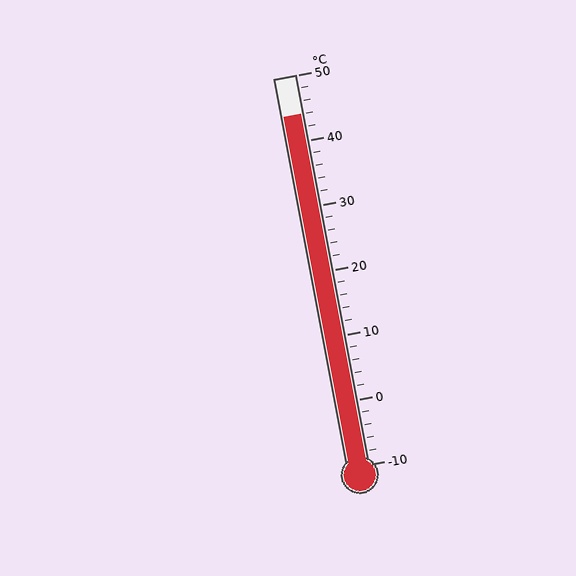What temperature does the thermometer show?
The thermometer shows approximately 44°C.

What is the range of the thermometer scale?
The thermometer scale ranges from -10°C to 50°C.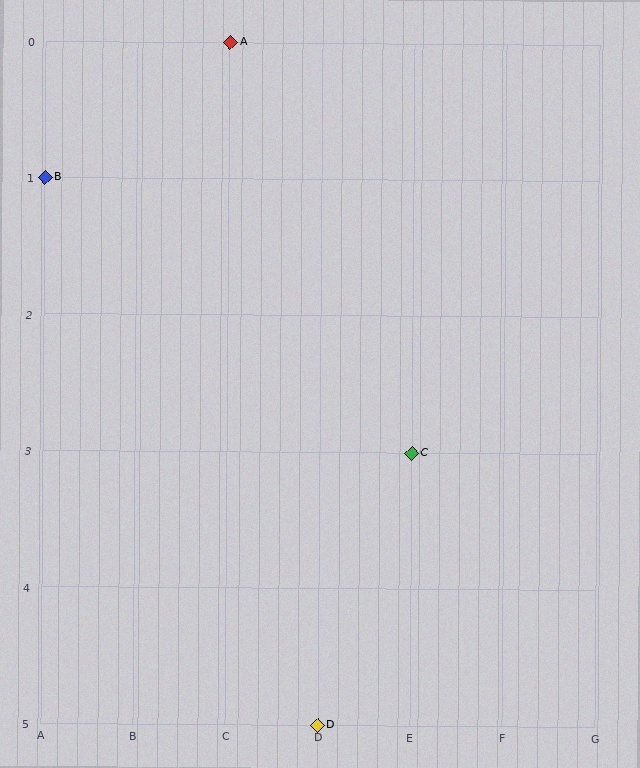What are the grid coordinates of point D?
Point D is at grid coordinates (D, 5).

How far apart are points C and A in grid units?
Points C and A are 2 columns and 3 rows apart (about 3.6 grid units diagonally).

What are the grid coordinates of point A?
Point A is at grid coordinates (C, 0).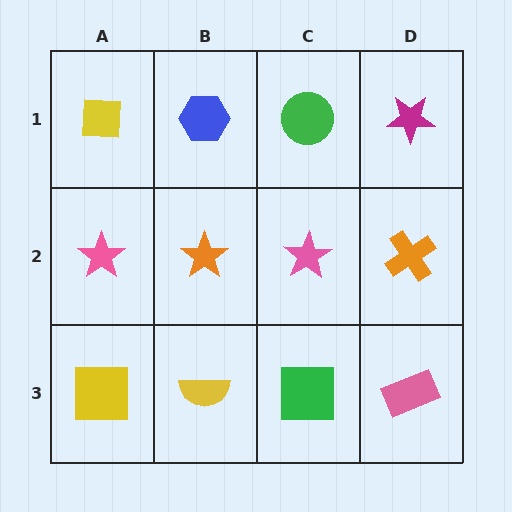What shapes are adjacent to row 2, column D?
A magenta star (row 1, column D), a pink rectangle (row 3, column D), a pink star (row 2, column C).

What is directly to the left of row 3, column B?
A yellow square.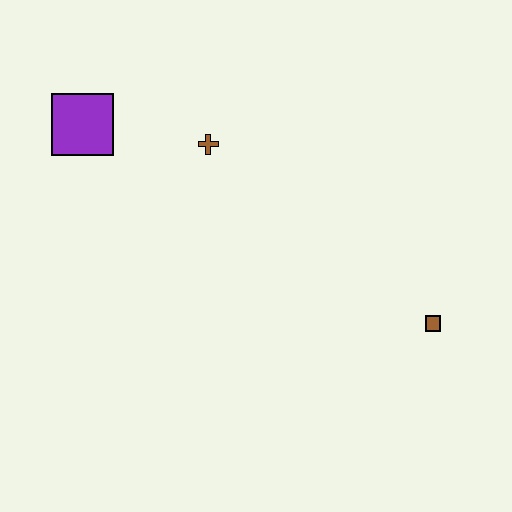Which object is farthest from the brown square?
The purple square is farthest from the brown square.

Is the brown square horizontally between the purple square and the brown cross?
No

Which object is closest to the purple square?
The brown cross is closest to the purple square.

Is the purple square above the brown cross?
Yes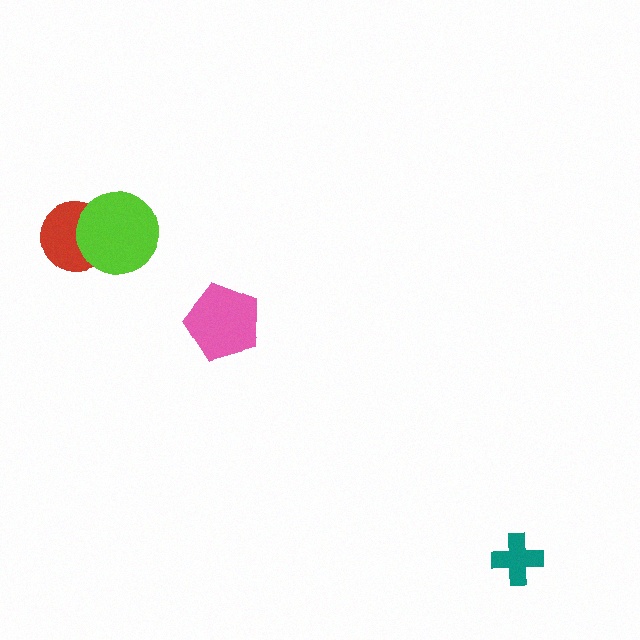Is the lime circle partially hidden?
No, no other shape covers it.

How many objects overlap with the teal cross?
0 objects overlap with the teal cross.